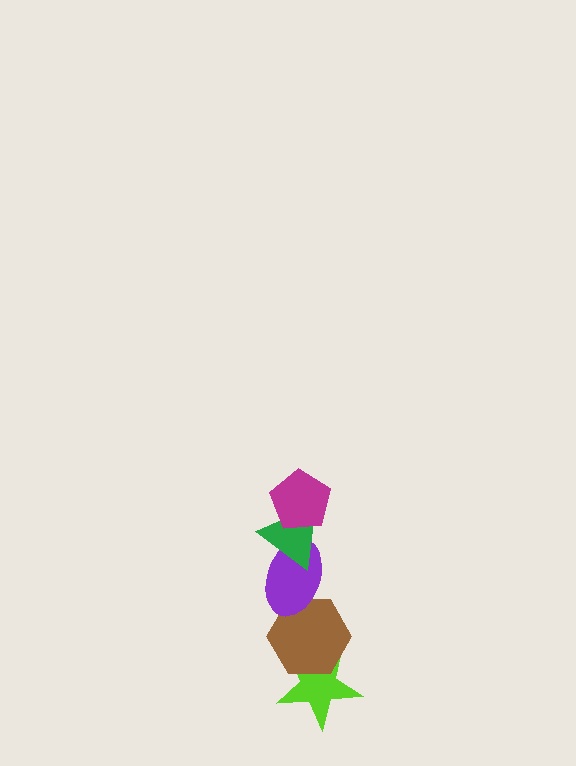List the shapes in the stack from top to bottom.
From top to bottom: the magenta pentagon, the green triangle, the purple ellipse, the brown hexagon, the lime star.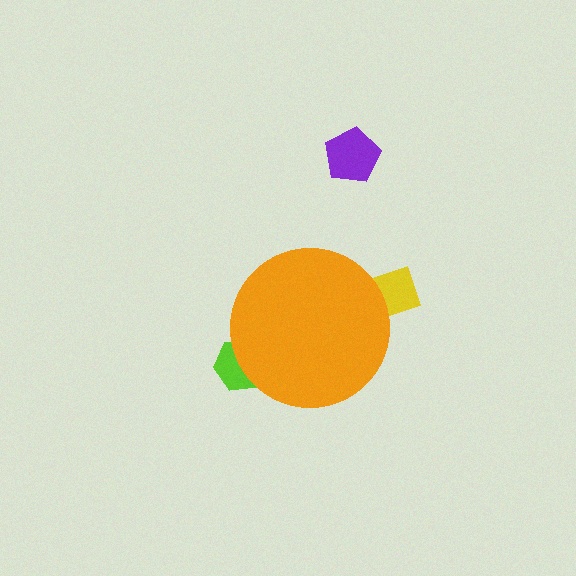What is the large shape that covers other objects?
An orange circle.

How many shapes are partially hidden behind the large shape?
2 shapes are partially hidden.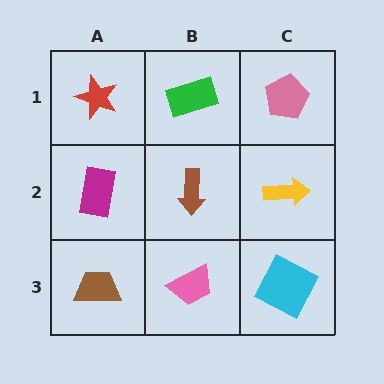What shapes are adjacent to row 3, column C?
A yellow arrow (row 2, column C), a pink trapezoid (row 3, column B).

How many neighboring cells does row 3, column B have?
3.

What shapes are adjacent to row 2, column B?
A green rectangle (row 1, column B), a pink trapezoid (row 3, column B), a magenta rectangle (row 2, column A), a yellow arrow (row 2, column C).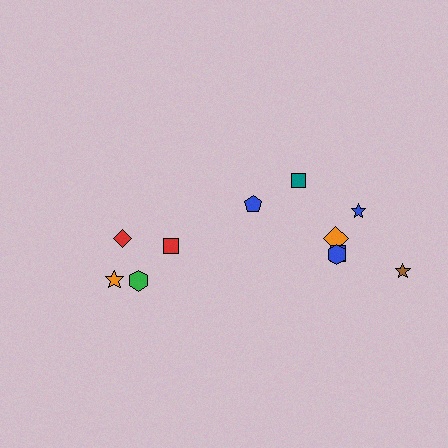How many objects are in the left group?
There are 4 objects.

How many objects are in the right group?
There are 7 objects.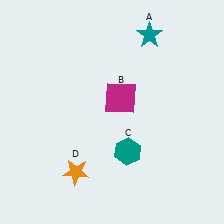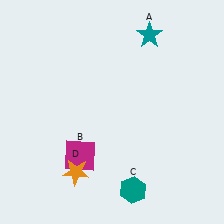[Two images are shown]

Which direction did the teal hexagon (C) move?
The teal hexagon (C) moved down.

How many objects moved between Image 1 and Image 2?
2 objects moved between the two images.